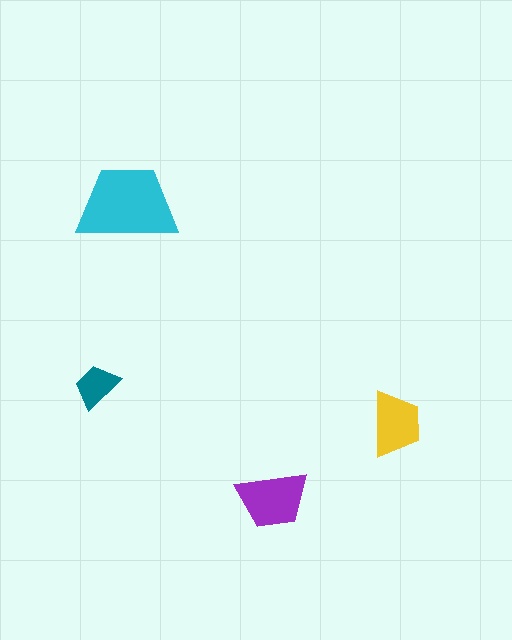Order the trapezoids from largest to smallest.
the cyan one, the purple one, the yellow one, the teal one.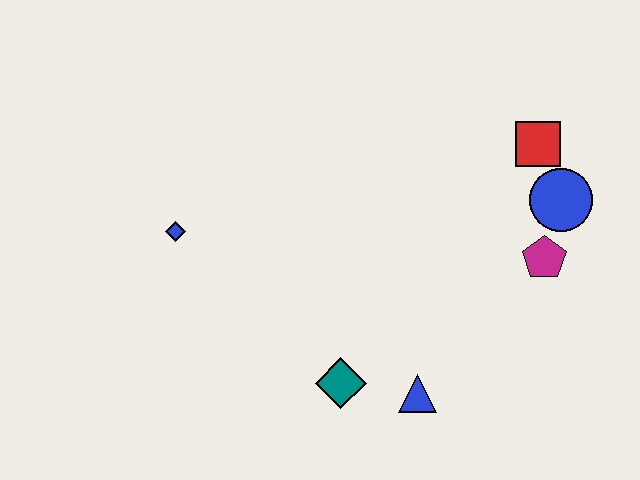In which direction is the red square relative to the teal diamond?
The red square is above the teal diamond.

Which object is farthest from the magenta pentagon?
The blue diamond is farthest from the magenta pentagon.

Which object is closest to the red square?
The blue circle is closest to the red square.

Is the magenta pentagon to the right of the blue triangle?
Yes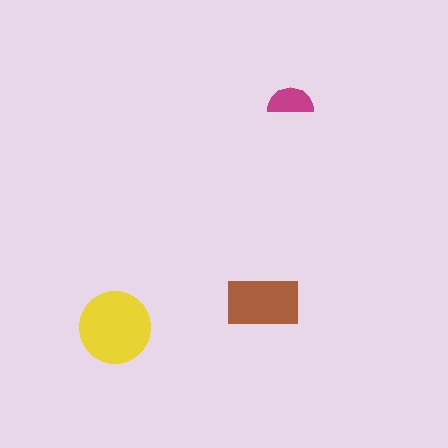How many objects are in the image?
There are 3 objects in the image.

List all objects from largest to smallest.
The yellow circle, the brown rectangle, the magenta semicircle.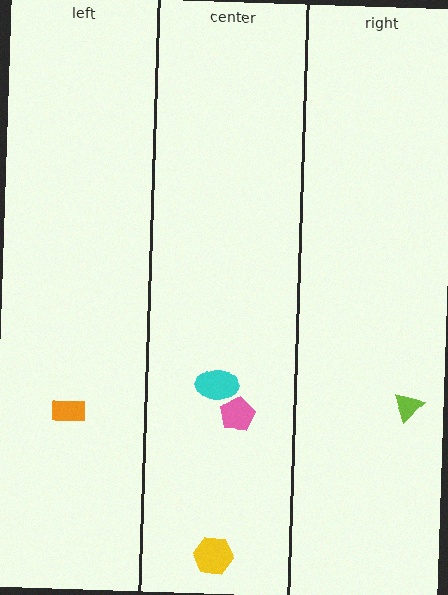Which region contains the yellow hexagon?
The center region.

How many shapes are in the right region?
1.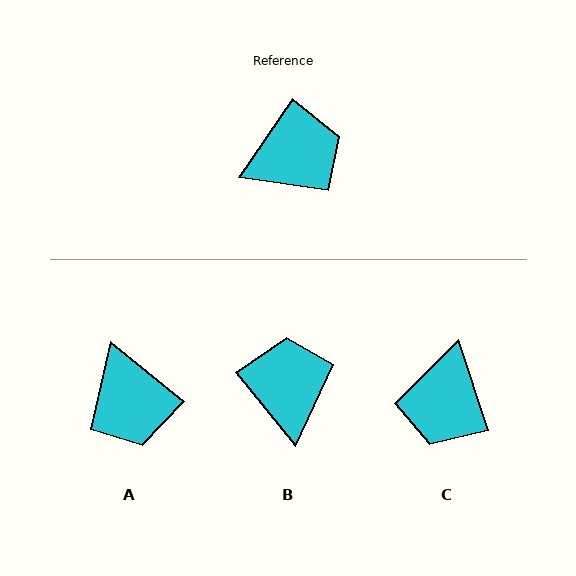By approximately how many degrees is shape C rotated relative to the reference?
Approximately 127 degrees clockwise.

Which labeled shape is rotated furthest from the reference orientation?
C, about 127 degrees away.